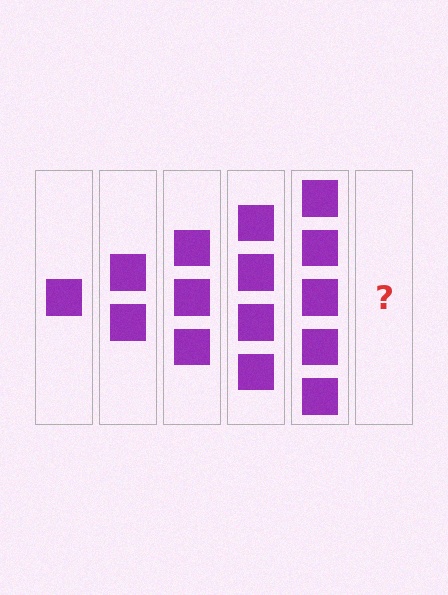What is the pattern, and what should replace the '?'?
The pattern is that each step adds one more square. The '?' should be 6 squares.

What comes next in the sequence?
The next element should be 6 squares.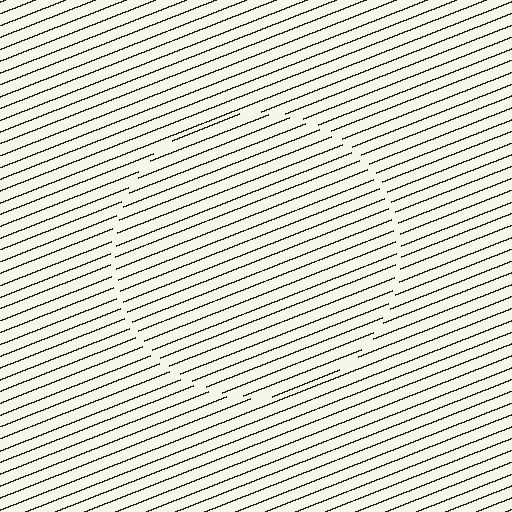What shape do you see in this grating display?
An illusory circle. The interior of the shape contains the same grating, shifted by half a period — the contour is defined by the phase discontinuity where line-ends from the inner and outer gratings abut.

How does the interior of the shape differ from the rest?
The interior of the shape contains the same grating, shifted by half a period — the contour is defined by the phase discontinuity where line-ends from the inner and outer gratings abut.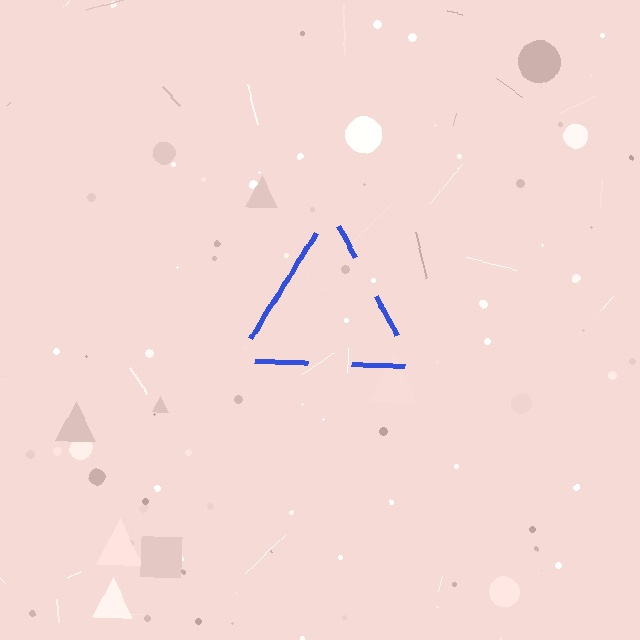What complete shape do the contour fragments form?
The contour fragments form a triangle.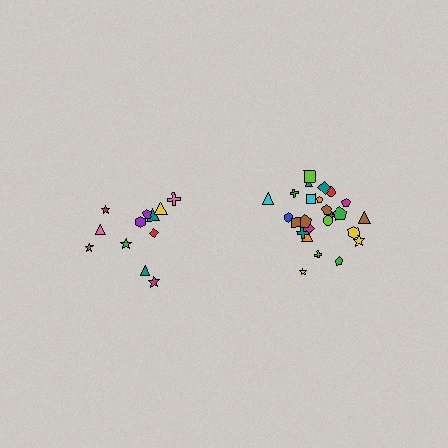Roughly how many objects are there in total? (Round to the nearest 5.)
Roughly 35 objects in total.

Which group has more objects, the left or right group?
The right group.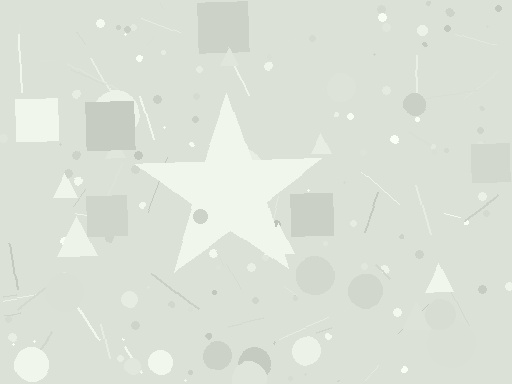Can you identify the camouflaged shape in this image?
The camouflaged shape is a star.